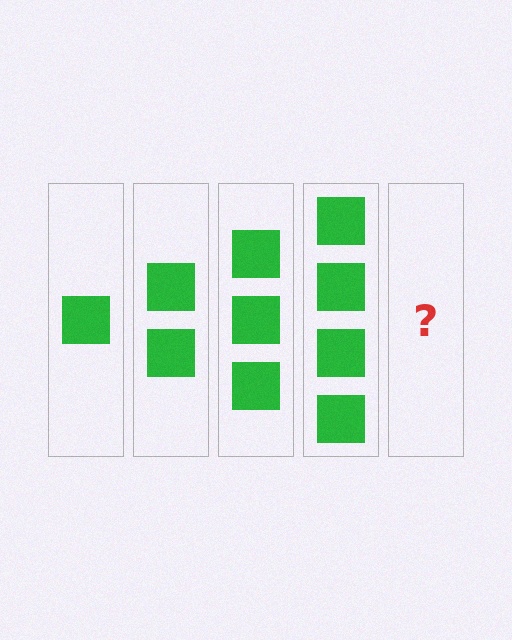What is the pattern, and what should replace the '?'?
The pattern is that each step adds one more square. The '?' should be 5 squares.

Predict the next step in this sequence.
The next step is 5 squares.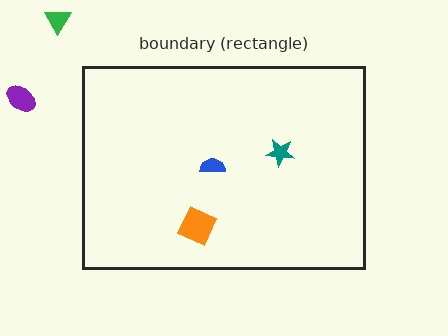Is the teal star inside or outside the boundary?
Inside.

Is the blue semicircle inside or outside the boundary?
Inside.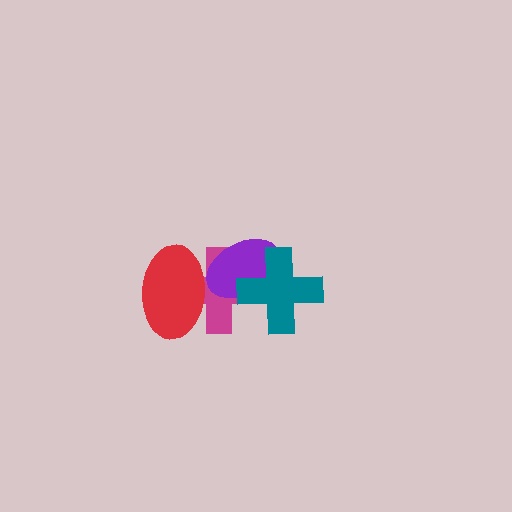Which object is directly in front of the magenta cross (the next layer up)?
The purple ellipse is directly in front of the magenta cross.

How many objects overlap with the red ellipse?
2 objects overlap with the red ellipse.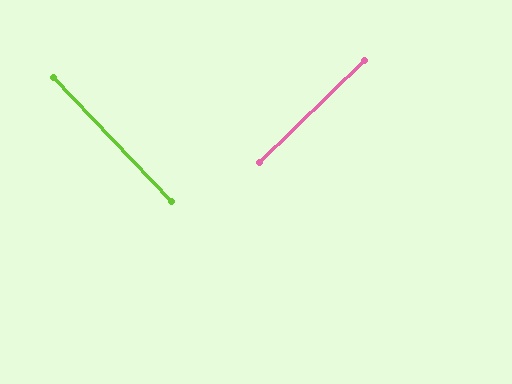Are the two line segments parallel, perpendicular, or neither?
Perpendicular — they meet at approximately 89°.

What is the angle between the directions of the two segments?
Approximately 89 degrees.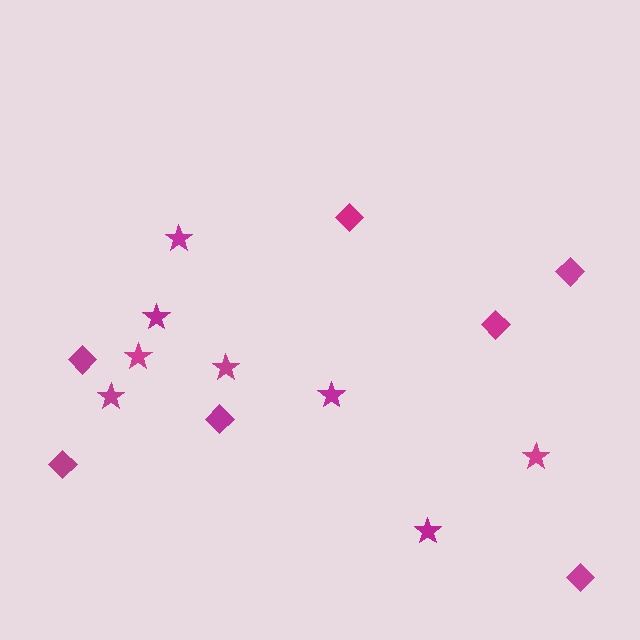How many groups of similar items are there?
There are 2 groups: one group of stars (8) and one group of diamonds (7).